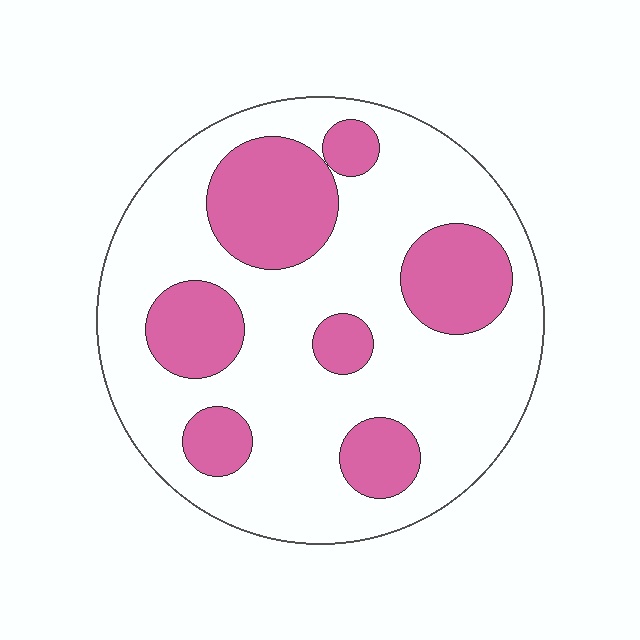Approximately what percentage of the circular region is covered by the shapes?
Approximately 30%.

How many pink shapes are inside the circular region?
7.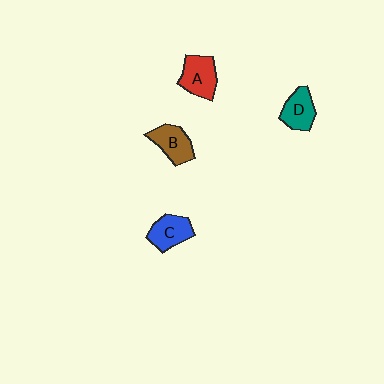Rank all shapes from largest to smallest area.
From largest to smallest: A (red), B (brown), C (blue), D (teal).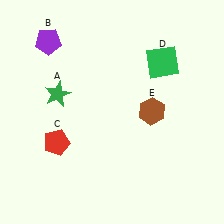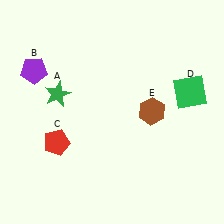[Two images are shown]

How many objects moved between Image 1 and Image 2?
2 objects moved between the two images.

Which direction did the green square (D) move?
The green square (D) moved down.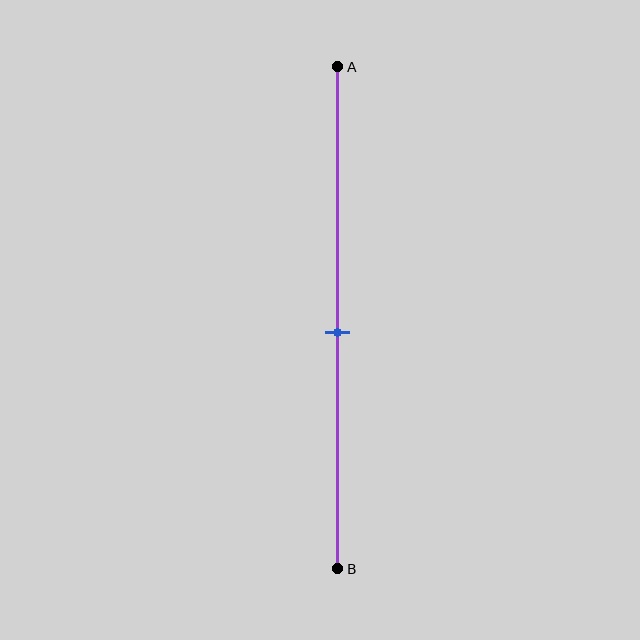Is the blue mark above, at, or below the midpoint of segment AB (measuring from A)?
The blue mark is approximately at the midpoint of segment AB.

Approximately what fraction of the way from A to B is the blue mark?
The blue mark is approximately 55% of the way from A to B.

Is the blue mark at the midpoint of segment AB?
Yes, the mark is approximately at the midpoint.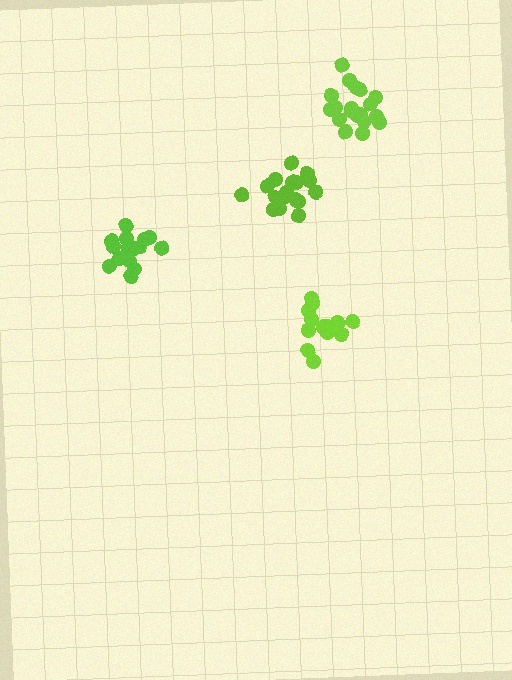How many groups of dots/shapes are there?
There are 4 groups.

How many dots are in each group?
Group 1: 19 dots, Group 2: 14 dots, Group 3: 17 dots, Group 4: 16 dots (66 total).